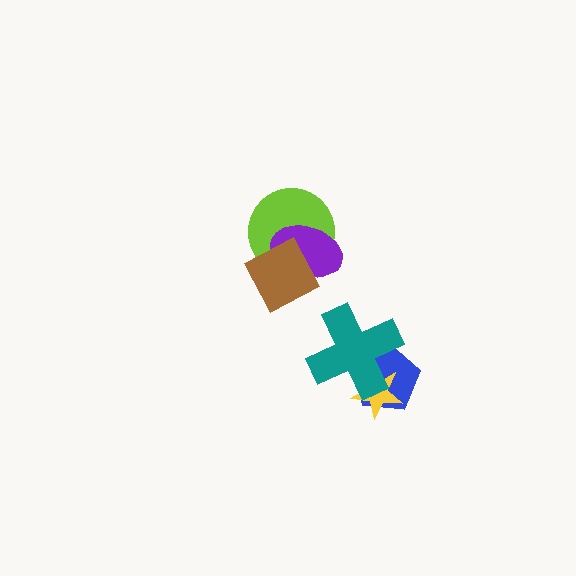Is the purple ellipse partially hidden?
Yes, it is partially covered by another shape.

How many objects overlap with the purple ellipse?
2 objects overlap with the purple ellipse.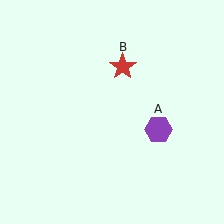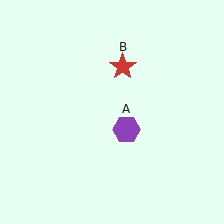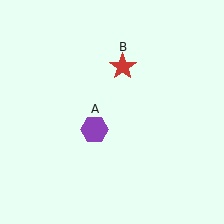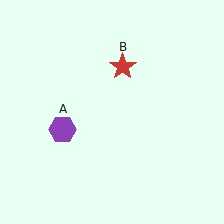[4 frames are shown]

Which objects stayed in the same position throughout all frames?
Red star (object B) remained stationary.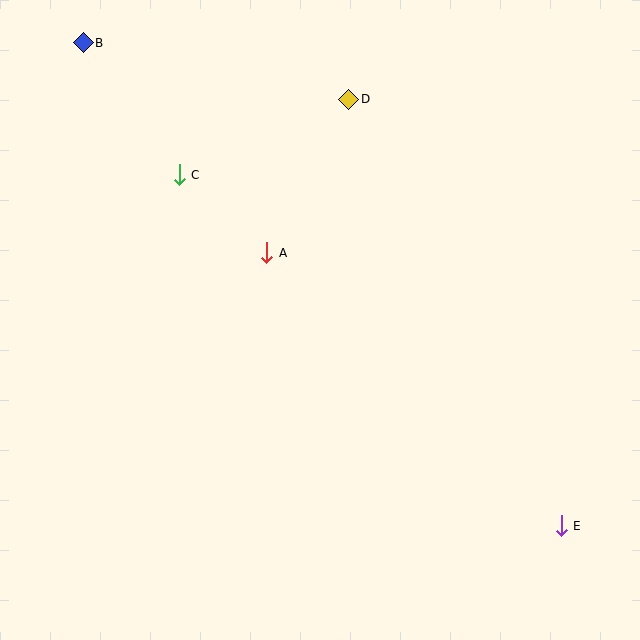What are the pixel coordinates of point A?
Point A is at (267, 253).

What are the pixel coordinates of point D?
Point D is at (349, 99).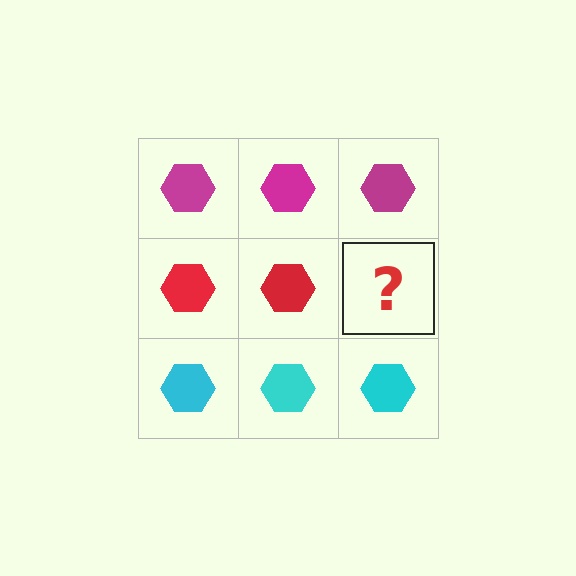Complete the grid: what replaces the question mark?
The question mark should be replaced with a red hexagon.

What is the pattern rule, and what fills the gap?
The rule is that each row has a consistent color. The gap should be filled with a red hexagon.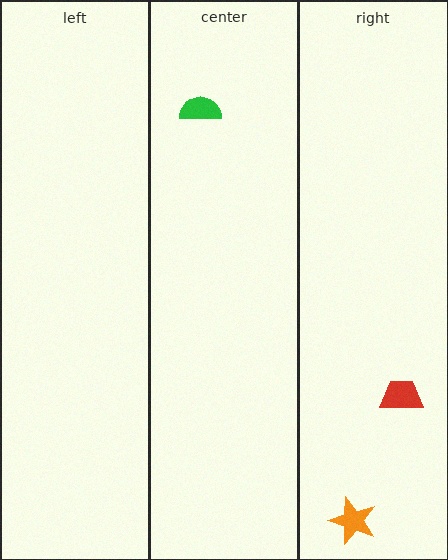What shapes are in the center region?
The green semicircle.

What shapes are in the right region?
The red trapezoid, the orange star.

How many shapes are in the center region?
1.